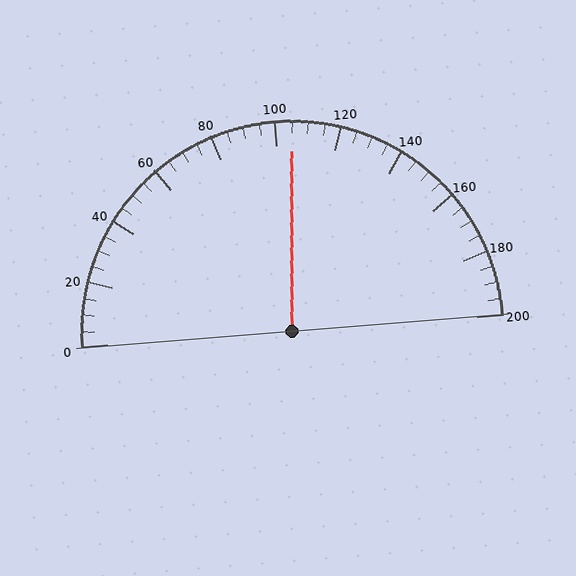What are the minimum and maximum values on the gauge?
The gauge ranges from 0 to 200.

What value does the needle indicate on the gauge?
The needle indicates approximately 105.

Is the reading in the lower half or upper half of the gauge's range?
The reading is in the upper half of the range (0 to 200).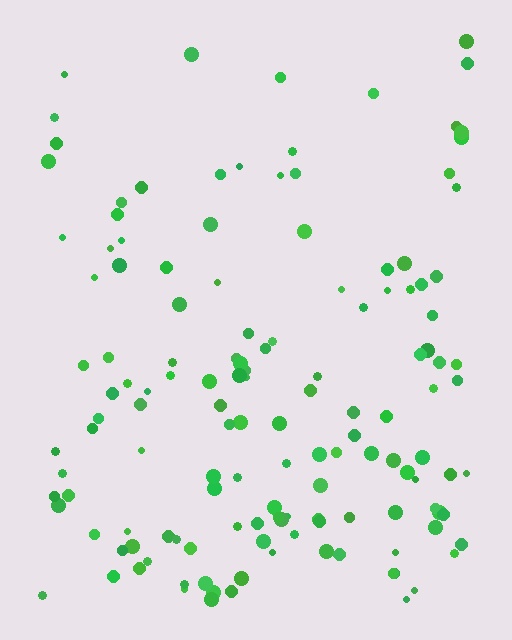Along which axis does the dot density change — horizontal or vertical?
Vertical.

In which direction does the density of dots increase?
From top to bottom, with the bottom side densest.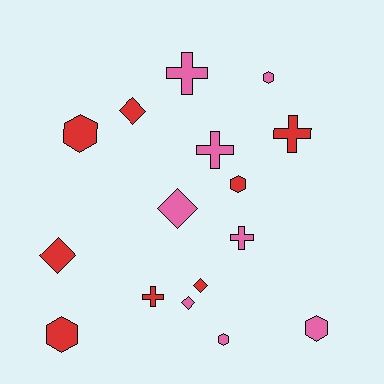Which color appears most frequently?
Pink, with 8 objects.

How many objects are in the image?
There are 16 objects.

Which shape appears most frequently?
Hexagon, with 6 objects.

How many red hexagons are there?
There are 3 red hexagons.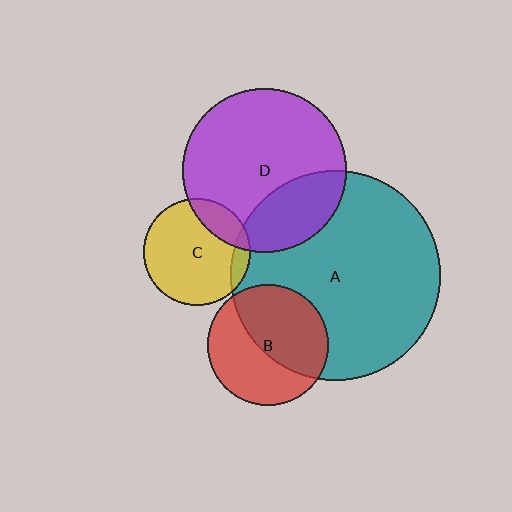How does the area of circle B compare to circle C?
Approximately 1.3 times.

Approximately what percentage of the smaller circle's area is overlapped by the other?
Approximately 25%.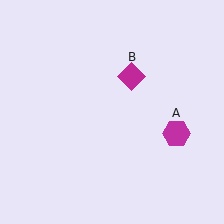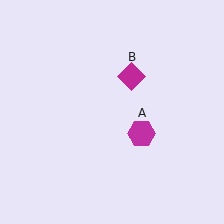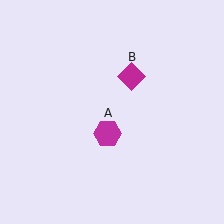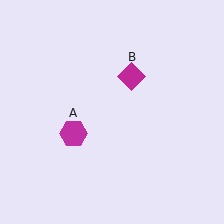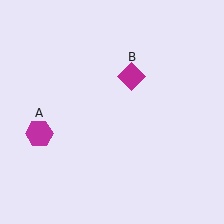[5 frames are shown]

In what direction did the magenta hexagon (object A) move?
The magenta hexagon (object A) moved left.